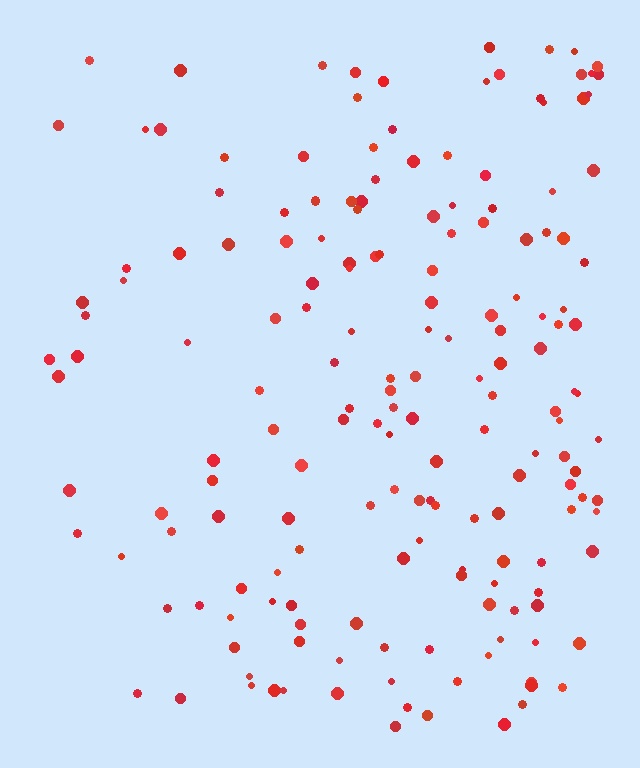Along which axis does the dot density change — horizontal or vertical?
Horizontal.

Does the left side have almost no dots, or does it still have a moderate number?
Still a moderate number, just noticeably fewer than the right.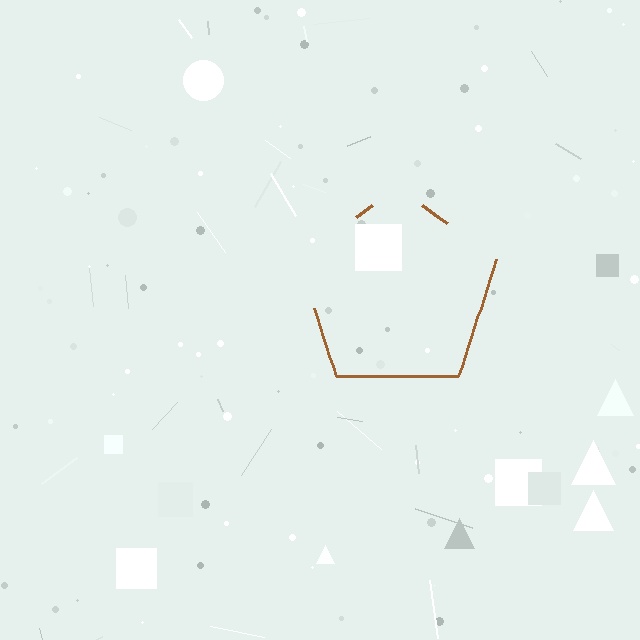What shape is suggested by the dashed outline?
The dashed outline suggests a pentagon.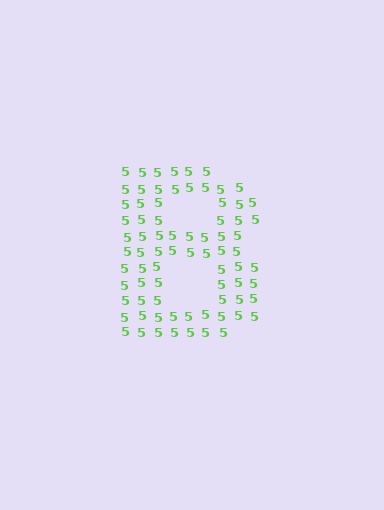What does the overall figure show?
The overall figure shows the letter B.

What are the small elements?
The small elements are digit 5's.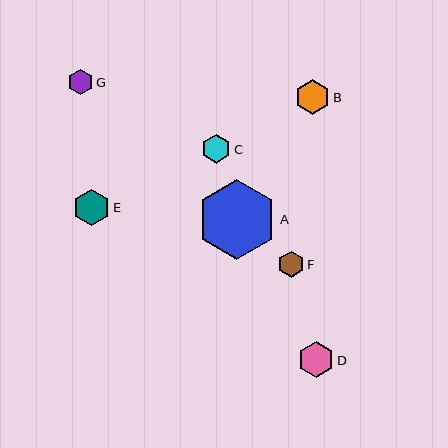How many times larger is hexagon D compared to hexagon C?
Hexagon D is approximately 1.2 times the size of hexagon C.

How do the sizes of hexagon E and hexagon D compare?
Hexagon E and hexagon D are approximately the same size.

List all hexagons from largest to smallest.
From largest to smallest: A, E, D, B, C, F, G.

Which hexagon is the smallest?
Hexagon G is the smallest with a size of approximately 25 pixels.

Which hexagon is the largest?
Hexagon A is the largest with a size of approximately 80 pixels.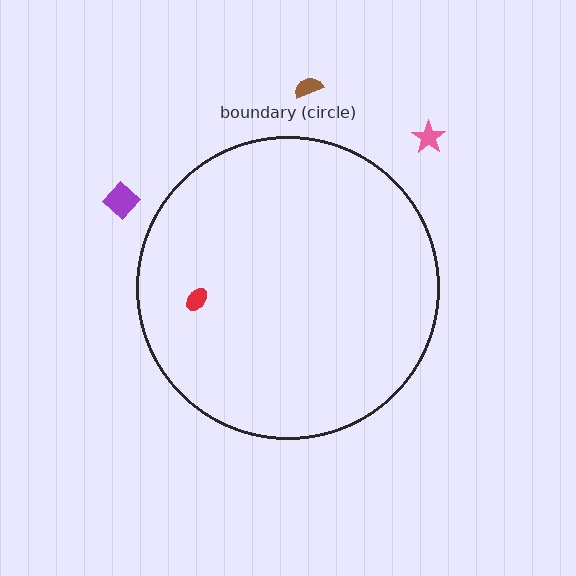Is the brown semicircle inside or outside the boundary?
Outside.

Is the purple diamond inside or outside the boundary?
Outside.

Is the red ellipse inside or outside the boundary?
Inside.